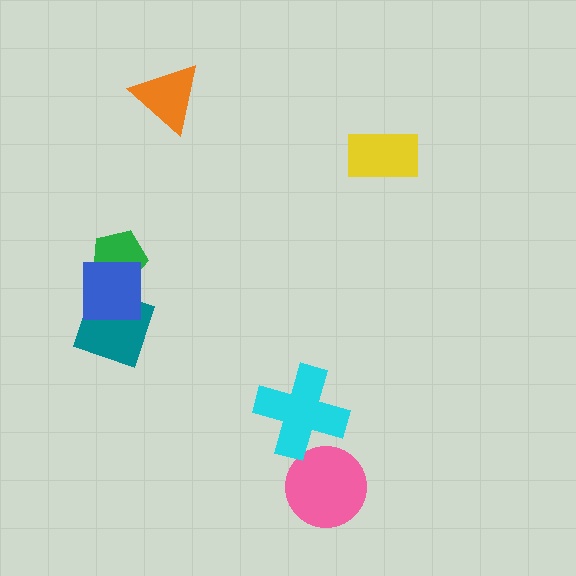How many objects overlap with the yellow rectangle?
0 objects overlap with the yellow rectangle.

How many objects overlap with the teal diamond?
1 object overlaps with the teal diamond.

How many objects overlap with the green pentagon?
1 object overlaps with the green pentagon.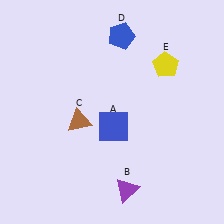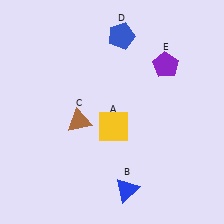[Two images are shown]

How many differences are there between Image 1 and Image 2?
There are 3 differences between the two images.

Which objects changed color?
A changed from blue to yellow. B changed from purple to blue. E changed from yellow to purple.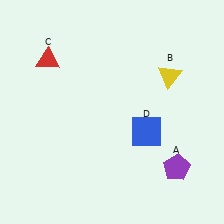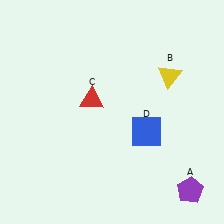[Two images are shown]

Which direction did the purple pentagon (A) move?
The purple pentagon (A) moved down.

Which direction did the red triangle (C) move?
The red triangle (C) moved right.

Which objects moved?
The objects that moved are: the purple pentagon (A), the red triangle (C).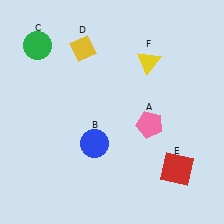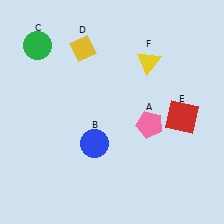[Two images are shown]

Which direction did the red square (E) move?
The red square (E) moved up.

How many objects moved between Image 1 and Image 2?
1 object moved between the two images.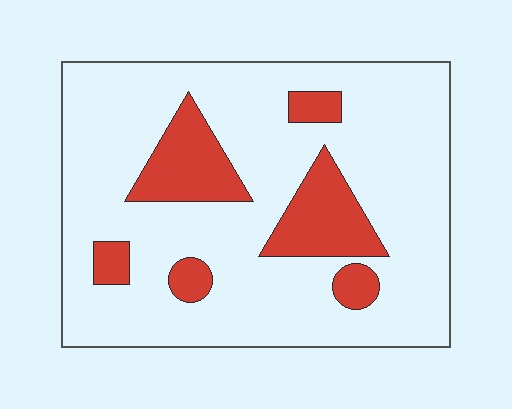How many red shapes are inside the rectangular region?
6.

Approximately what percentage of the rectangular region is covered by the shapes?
Approximately 20%.